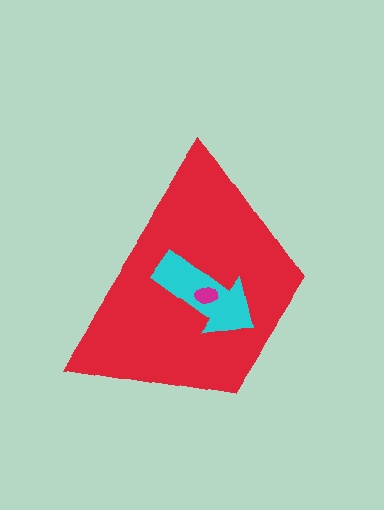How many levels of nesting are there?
3.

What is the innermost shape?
The magenta ellipse.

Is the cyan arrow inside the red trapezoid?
Yes.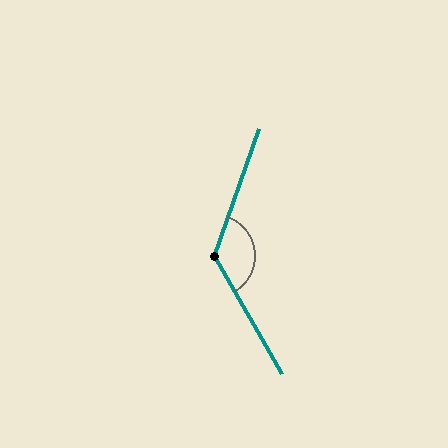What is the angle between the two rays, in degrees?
Approximately 131 degrees.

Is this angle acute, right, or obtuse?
It is obtuse.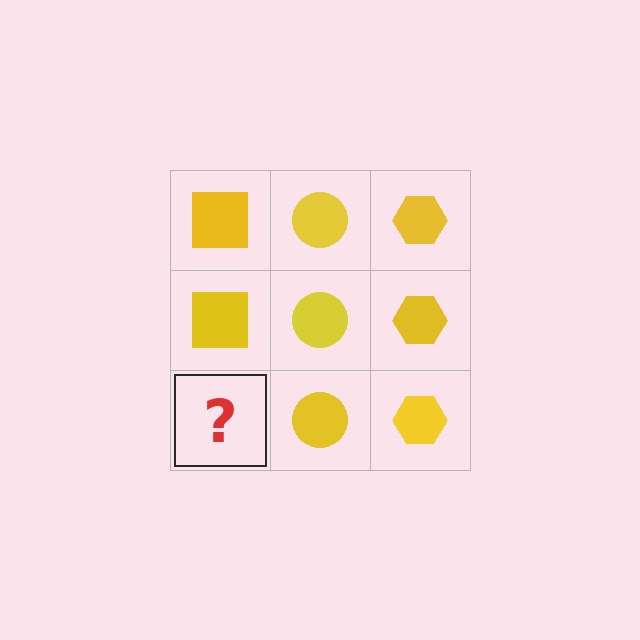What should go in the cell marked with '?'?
The missing cell should contain a yellow square.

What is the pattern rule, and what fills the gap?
The rule is that each column has a consistent shape. The gap should be filled with a yellow square.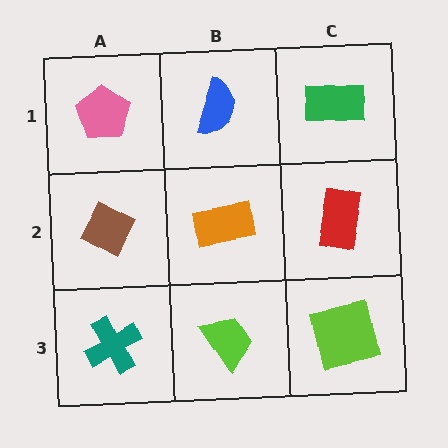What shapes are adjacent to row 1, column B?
An orange rectangle (row 2, column B), a pink pentagon (row 1, column A), a green rectangle (row 1, column C).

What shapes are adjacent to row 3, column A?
A brown diamond (row 2, column A), a lime trapezoid (row 3, column B).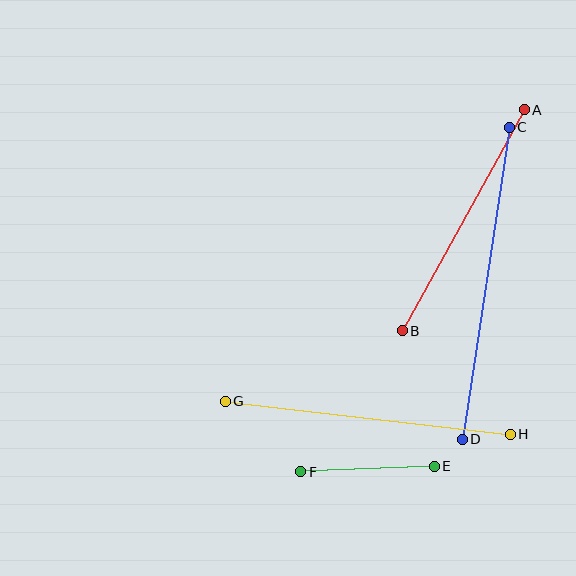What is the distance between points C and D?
The distance is approximately 316 pixels.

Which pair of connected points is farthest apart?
Points C and D are farthest apart.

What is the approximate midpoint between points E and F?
The midpoint is at approximately (367, 469) pixels.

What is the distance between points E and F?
The distance is approximately 134 pixels.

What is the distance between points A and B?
The distance is approximately 253 pixels.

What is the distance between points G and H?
The distance is approximately 287 pixels.